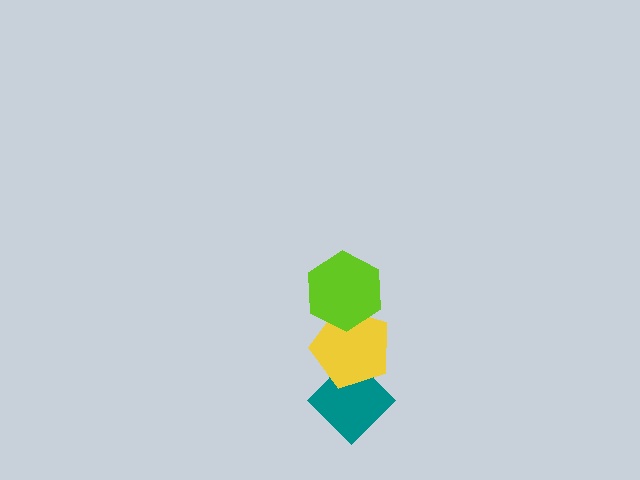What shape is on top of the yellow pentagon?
The lime hexagon is on top of the yellow pentagon.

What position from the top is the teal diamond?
The teal diamond is 3rd from the top.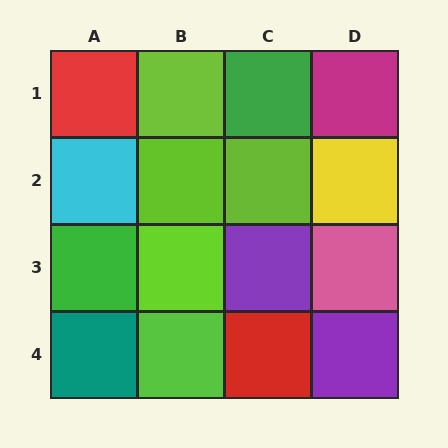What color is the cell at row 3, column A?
Green.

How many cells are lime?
5 cells are lime.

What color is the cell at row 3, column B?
Lime.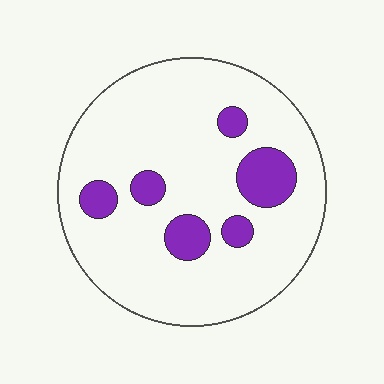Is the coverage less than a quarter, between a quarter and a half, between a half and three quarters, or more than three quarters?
Less than a quarter.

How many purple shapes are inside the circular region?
6.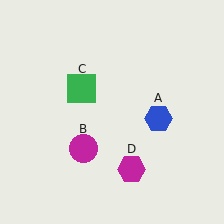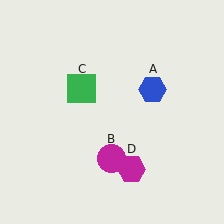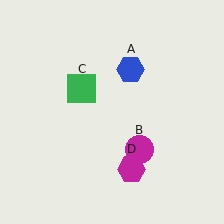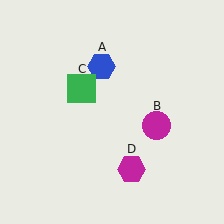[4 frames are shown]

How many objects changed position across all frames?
2 objects changed position: blue hexagon (object A), magenta circle (object B).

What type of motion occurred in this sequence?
The blue hexagon (object A), magenta circle (object B) rotated counterclockwise around the center of the scene.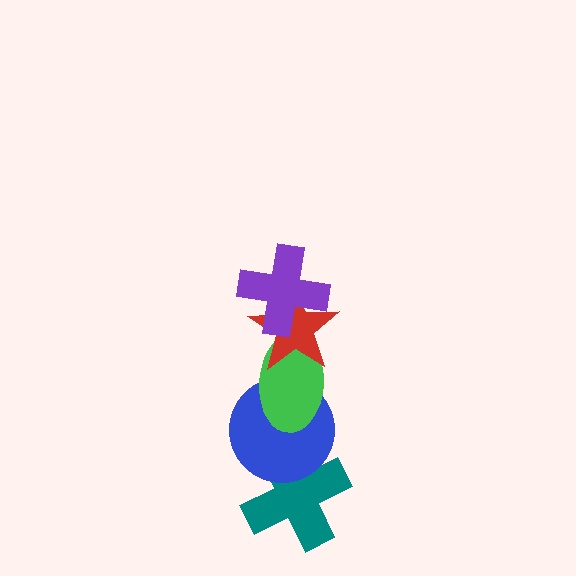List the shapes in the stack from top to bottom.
From top to bottom: the purple cross, the red star, the green ellipse, the blue circle, the teal cross.